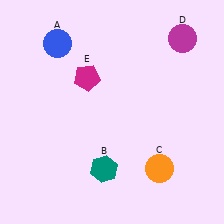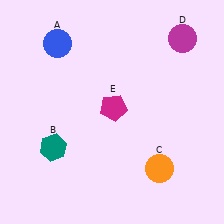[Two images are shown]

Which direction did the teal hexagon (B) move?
The teal hexagon (B) moved left.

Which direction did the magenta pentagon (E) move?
The magenta pentagon (E) moved down.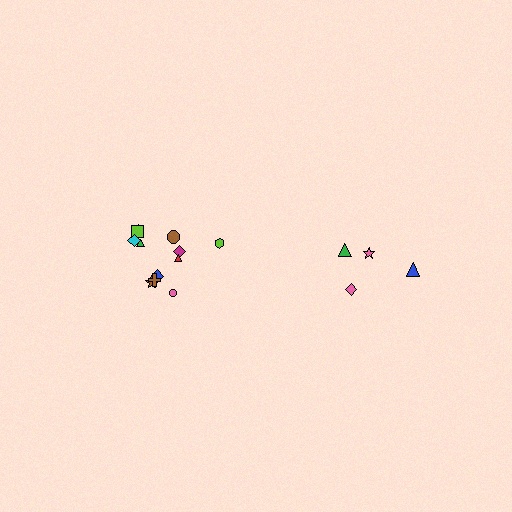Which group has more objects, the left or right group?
The left group.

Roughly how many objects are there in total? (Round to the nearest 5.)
Roughly 15 objects in total.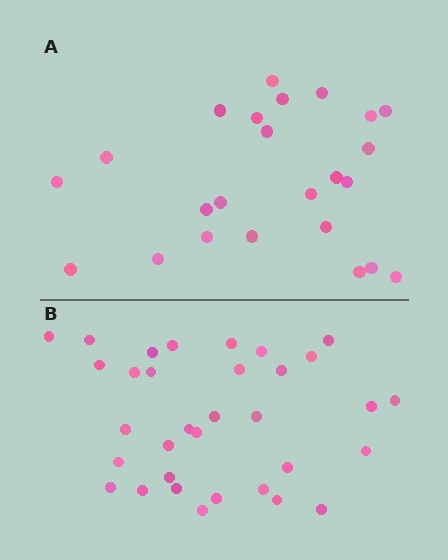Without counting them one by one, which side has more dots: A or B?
Region B (the bottom region) has more dots.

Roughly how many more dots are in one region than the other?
Region B has roughly 8 or so more dots than region A.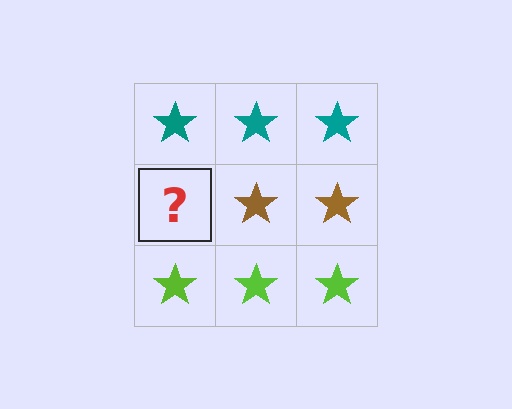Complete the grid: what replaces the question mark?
The question mark should be replaced with a brown star.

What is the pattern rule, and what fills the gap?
The rule is that each row has a consistent color. The gap should be filled with a brown star.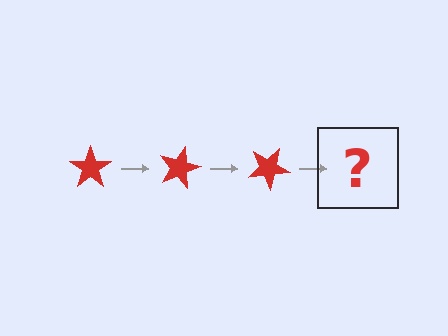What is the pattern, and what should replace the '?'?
The pattern is that the star rotates 15 degrees each step. The '?' should be a red star rotated 45 degrees.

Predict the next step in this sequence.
The next step is a red star rotated 45 degrees.